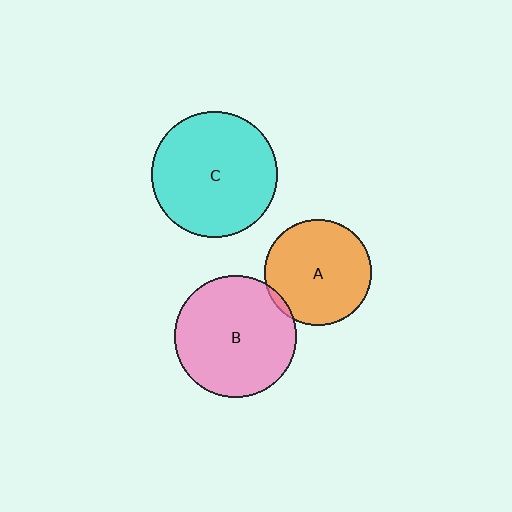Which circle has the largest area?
Circle C (cyan).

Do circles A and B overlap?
Yes.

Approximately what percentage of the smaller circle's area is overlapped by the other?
Approximately 5%.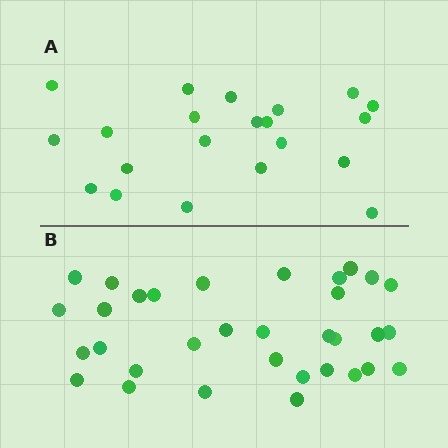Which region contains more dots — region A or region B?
Region B (the bottom region) has more dots.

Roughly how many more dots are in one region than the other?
Region B has roughly 12 or so more dots than region A.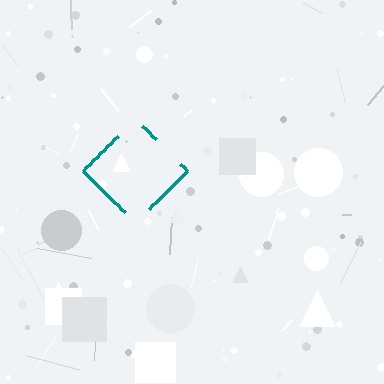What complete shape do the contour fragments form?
The contour fragments form a diamond.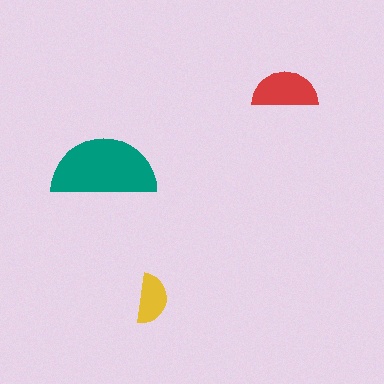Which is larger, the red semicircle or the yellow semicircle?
The red one.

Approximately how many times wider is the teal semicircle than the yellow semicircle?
About 2 times wider.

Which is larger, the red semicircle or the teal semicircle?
The teal one.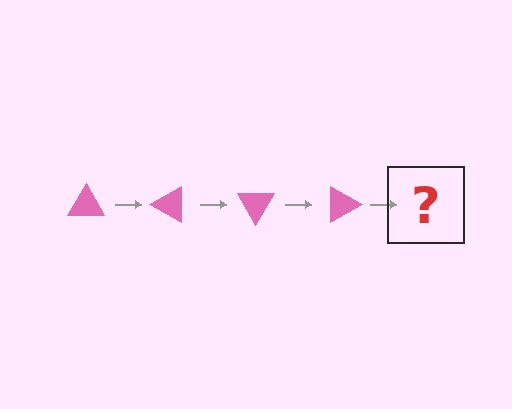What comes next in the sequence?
The next element should be a pink triangle rotated 120 degrees.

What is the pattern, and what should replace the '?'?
The pattern is that the triangle rotates 30 degrees each step. The '?' should be a pink triangle rotated 120 degrees.